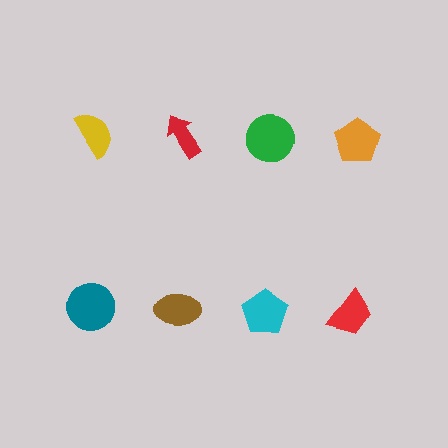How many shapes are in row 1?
4 shapes.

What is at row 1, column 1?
A yellow semicircle.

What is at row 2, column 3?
A cyan pentagon.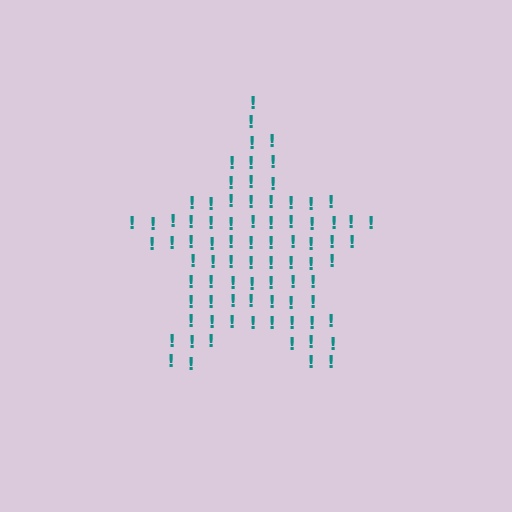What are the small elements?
The small elements are exclamation marks.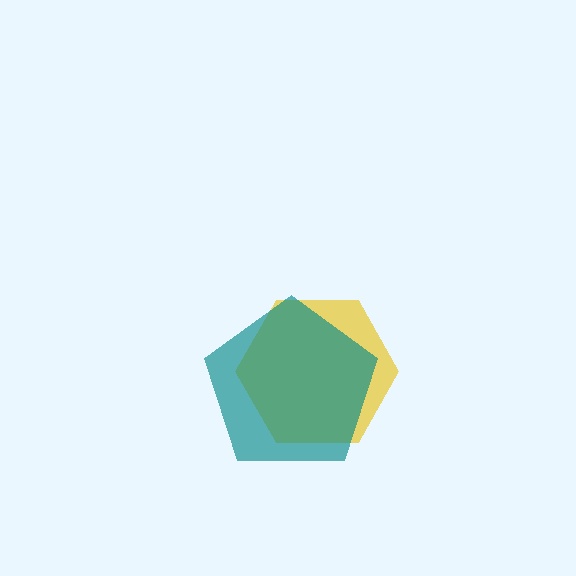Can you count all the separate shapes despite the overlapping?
Yes, there are 2 separate shapes.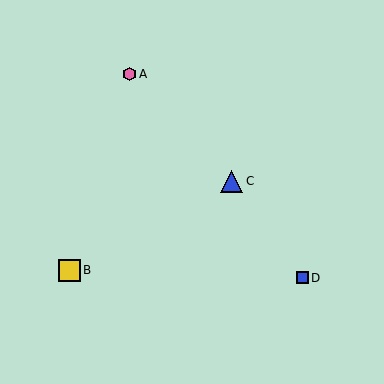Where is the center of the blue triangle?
The center of the blue triangle is at (232, 181).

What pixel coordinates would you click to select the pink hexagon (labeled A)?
Click at (130, 74) to select the pink hexagon A.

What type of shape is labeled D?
Shape D is a blue square.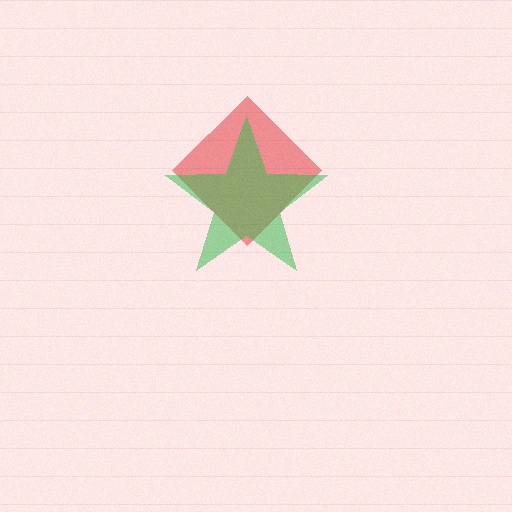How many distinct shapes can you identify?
There are 2 distinct shapes: a red diamond, a green star.